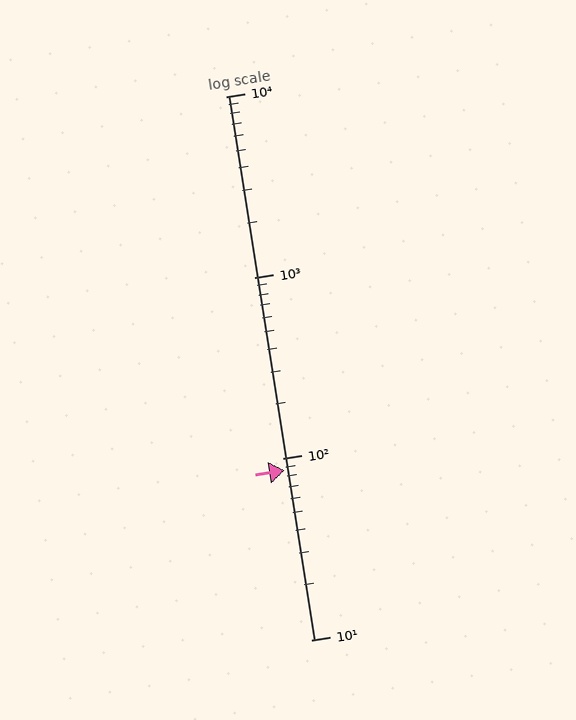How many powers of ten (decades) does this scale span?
The scale spans 3 decades, from 10 to 10000.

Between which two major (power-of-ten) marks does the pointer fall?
The pointer is between 10 and 100.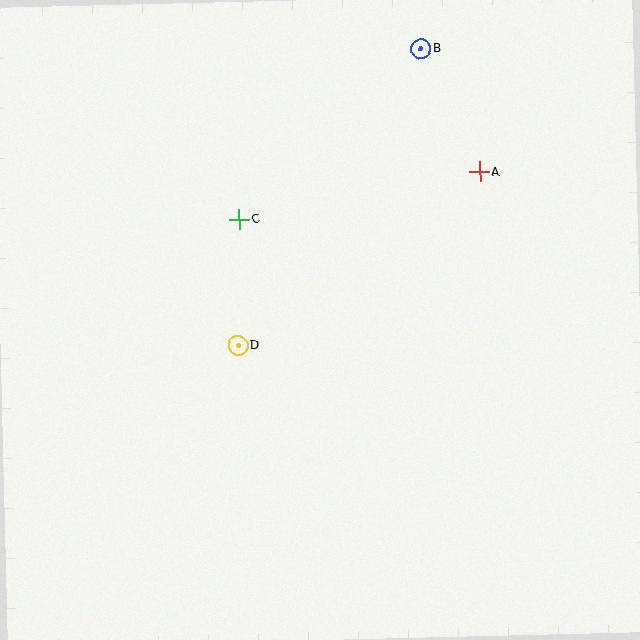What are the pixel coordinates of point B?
Point B is at (421, 49).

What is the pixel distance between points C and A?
The distance between C and A is 245 pixels.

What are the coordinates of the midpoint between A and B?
The midpoint between A and B is at (451, 110).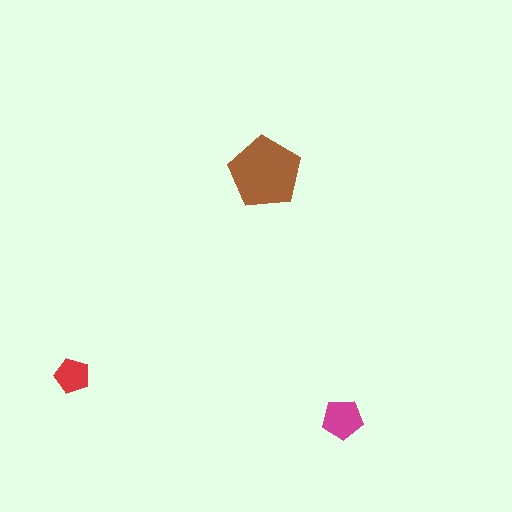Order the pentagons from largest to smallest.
the brown one, the magenta one, the red one.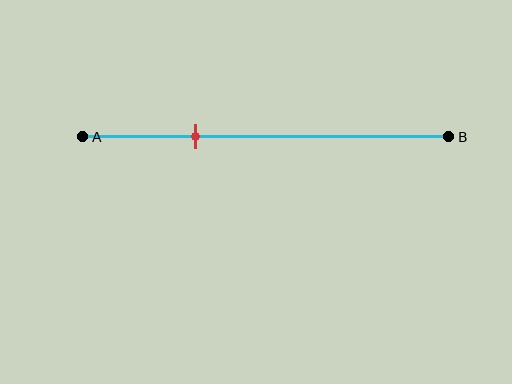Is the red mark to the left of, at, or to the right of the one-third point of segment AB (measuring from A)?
The red mark is approximately at the one-third point of segment AB.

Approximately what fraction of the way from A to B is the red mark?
The red mark is approximately 30% of the way from A to B.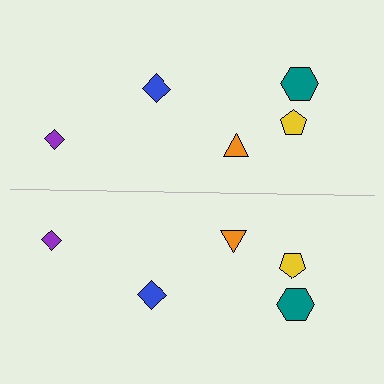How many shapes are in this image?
There are 10 shapes in this image.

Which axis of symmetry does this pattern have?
The pattern has a horizontal axis of symmetry running through the center of the image.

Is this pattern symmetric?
Yes, this pattern has bilateral (reflection) symmetry.